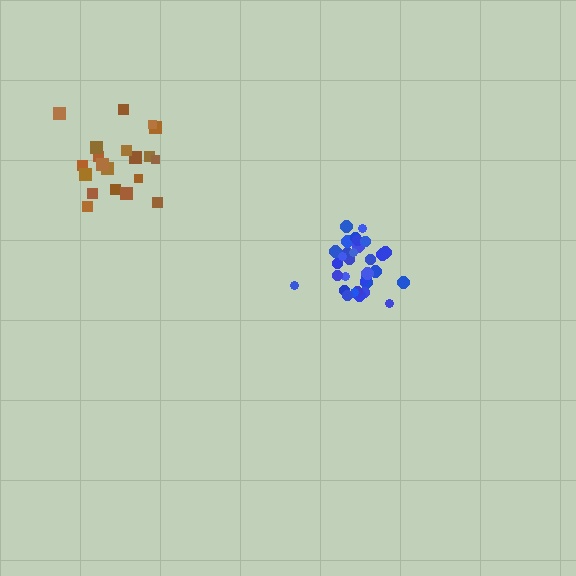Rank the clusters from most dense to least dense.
blue, brown.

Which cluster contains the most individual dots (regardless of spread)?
Blue (32).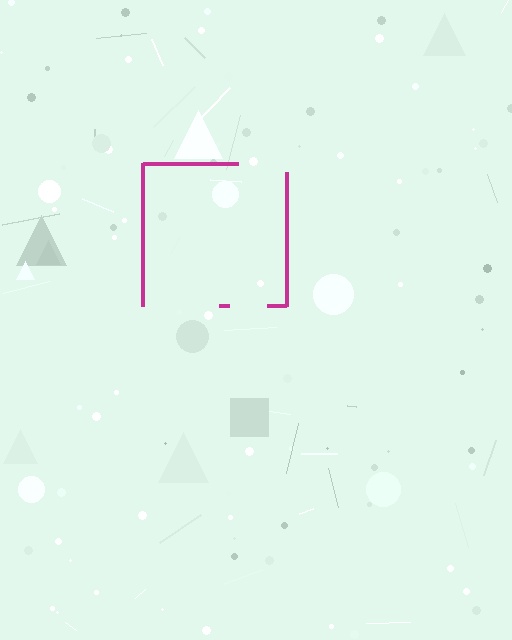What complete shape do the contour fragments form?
The contour fragments form a square.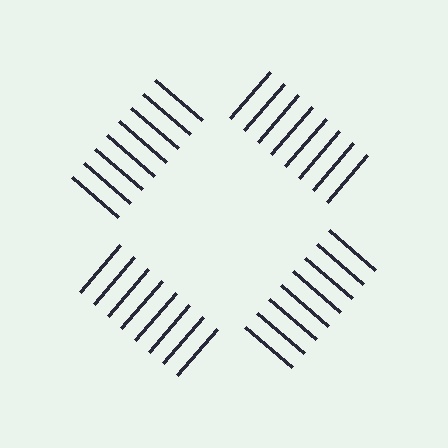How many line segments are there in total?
32 — 8 along each of the 4 edges.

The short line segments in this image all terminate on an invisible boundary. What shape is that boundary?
An illusory square — the line segments terminate on its edges but no continuous stroke is drawn.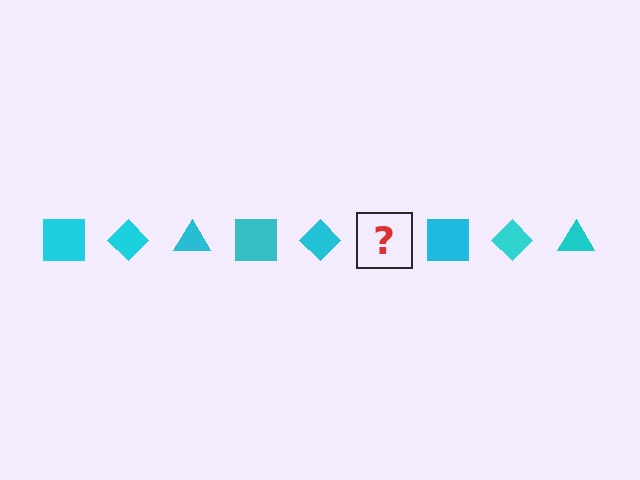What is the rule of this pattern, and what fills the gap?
The rule is that the pattern cycles through square, diamond, triangle shapes in cyan. The gap should be filled with a cyan triangle.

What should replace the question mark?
The question mark should be replaced with a cyan triangle.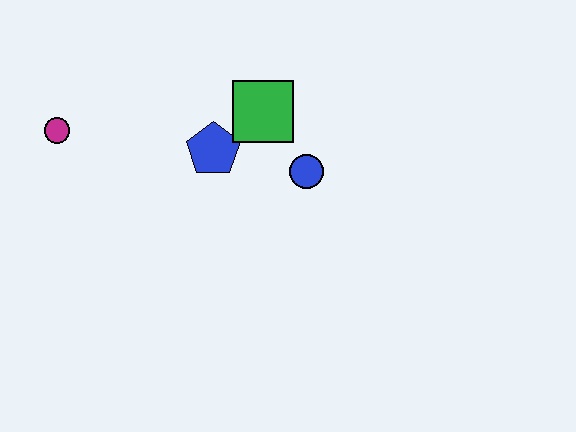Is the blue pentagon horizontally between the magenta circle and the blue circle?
Yes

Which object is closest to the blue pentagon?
The green square is closest to the blue pentagon.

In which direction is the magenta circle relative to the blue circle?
The magenta circle is to the left of the blue circle.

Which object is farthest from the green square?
The magenta circle is farthest from the green square.